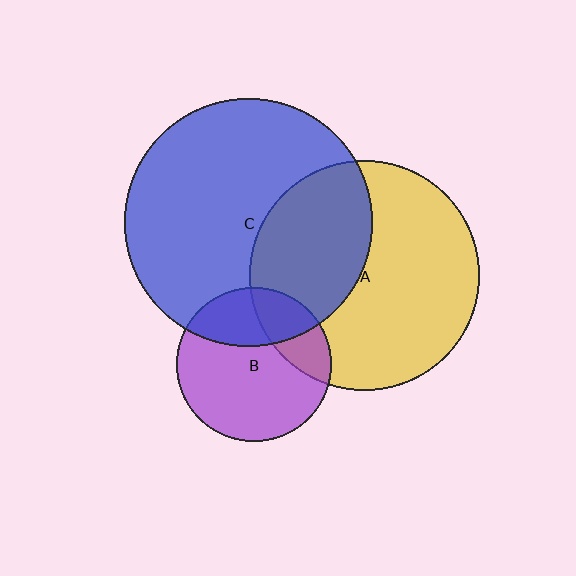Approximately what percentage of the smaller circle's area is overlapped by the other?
Approximately 40%.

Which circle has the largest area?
Circle C (blue).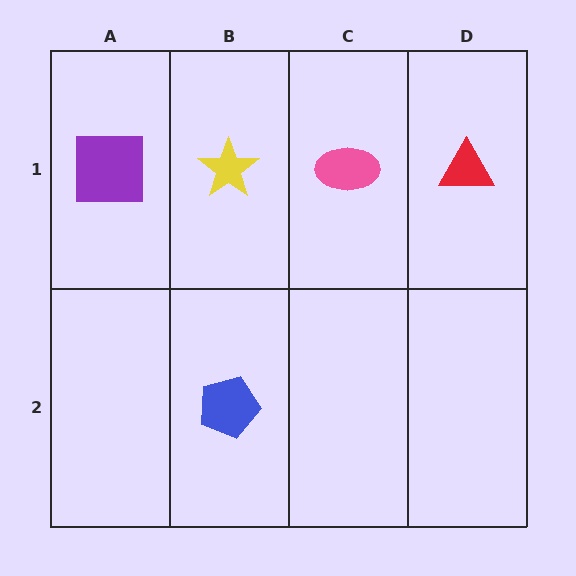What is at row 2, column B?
A blue pentagon.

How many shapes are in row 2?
1 shape.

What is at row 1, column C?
A pink ellipse.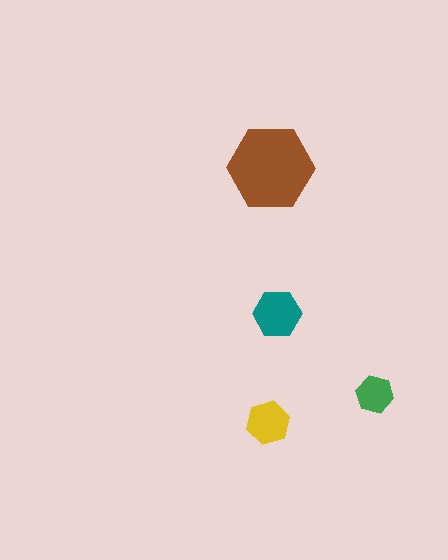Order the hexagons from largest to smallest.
the brown one, the teal one, the yellow one, the green one.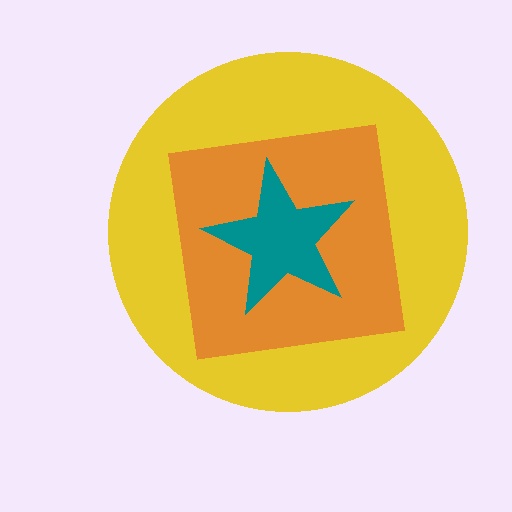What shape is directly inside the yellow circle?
The orange square.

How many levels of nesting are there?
3.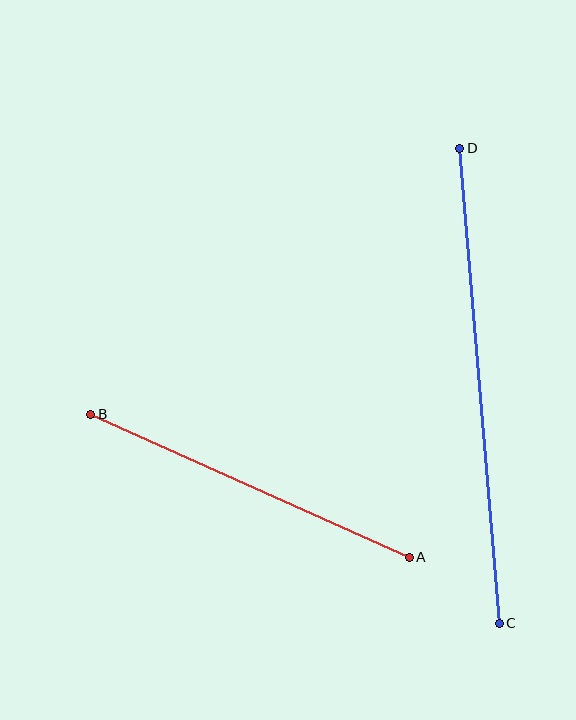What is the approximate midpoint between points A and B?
The midpoint is at approximately (250, 486) pixels.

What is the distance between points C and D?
The distance is approximately 476 pixels.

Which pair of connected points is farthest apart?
Points C and D are farthest apart.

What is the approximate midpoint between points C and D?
The midpoint is at approximately (479, 386) pixels.